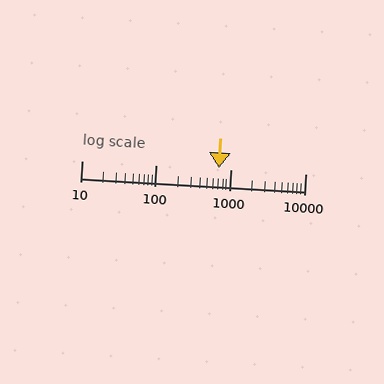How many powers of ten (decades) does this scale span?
The scale spans 3 decades, from 10 to 10000.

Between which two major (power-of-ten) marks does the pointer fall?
The pointer is between 100 and 1000.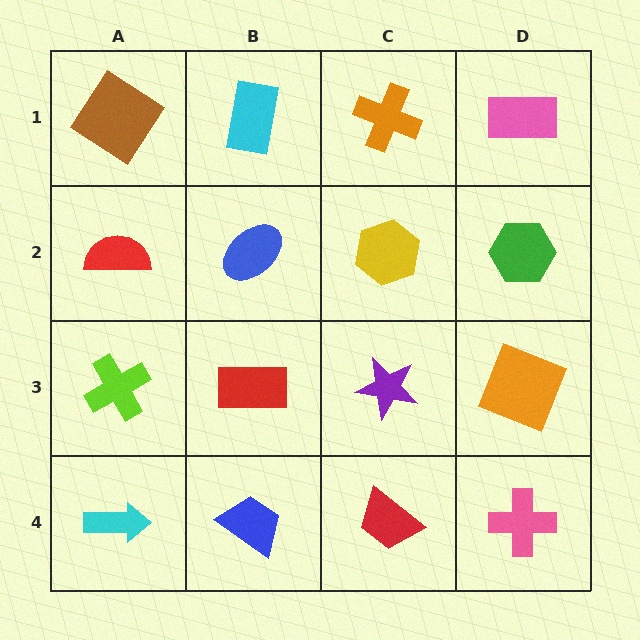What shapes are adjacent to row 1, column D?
A green hexagon (row 2, column D), an orange cross (row 1, column C).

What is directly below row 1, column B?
A blue ellipse.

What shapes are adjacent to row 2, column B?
A cyan rectangle (row 1, column B), a red rectangle (row 3, column B), a red semicircle (row 2, column A), a yellow hexagon (row 2, column C).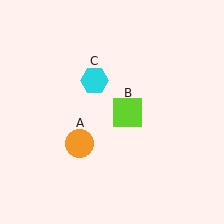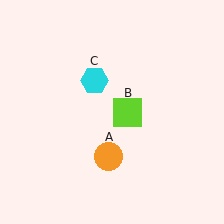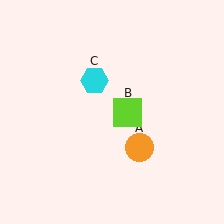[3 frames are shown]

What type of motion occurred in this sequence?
The orange circle (object A) rotated counterclockwise around the center of the scene.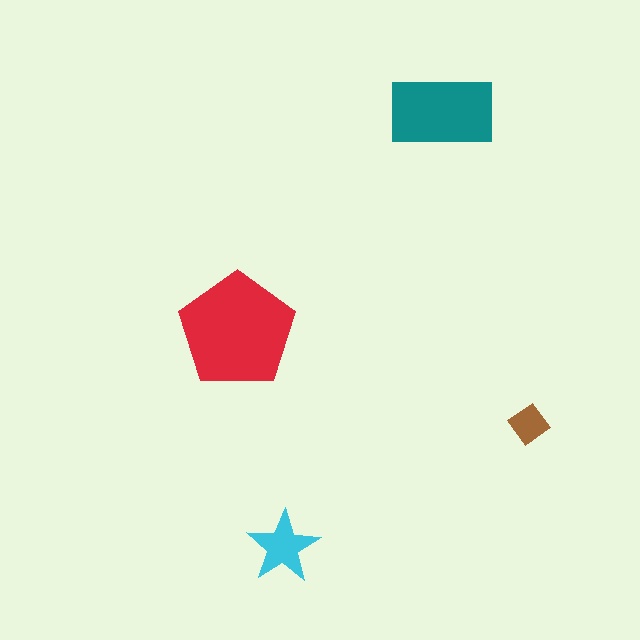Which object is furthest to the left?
The red pentagon is leftmost.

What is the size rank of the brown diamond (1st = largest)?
4th.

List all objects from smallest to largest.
The brown diamond, the cyan star, the teal rectangle, the red pentagon.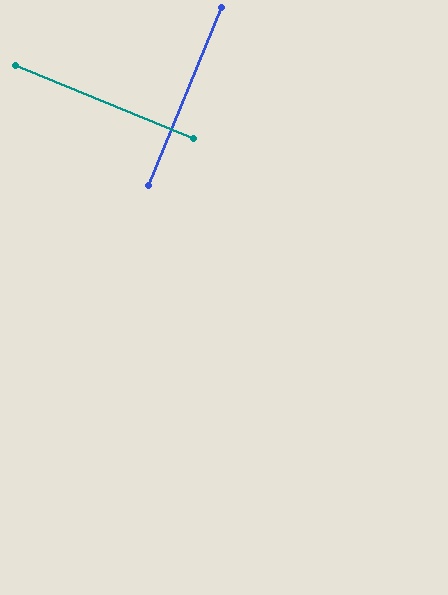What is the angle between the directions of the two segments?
Approximately 90 degrees.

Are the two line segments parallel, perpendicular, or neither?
Perpendicular — they meet at approximately 90°.